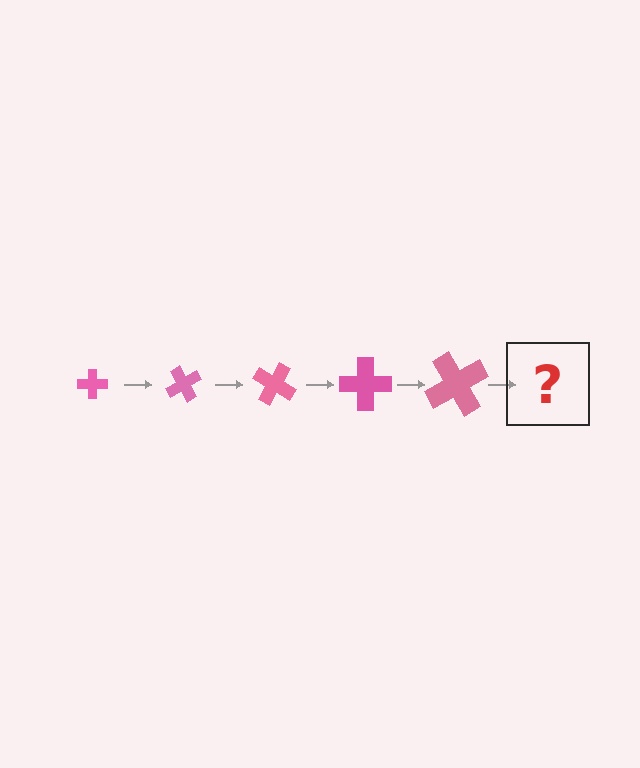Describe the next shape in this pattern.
It should be a cross, larger than the previous one and rotated 300 degrees from the start.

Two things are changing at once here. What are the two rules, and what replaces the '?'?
The two rules are that the cross grows larger each step and it rotates 60 degrees each step. The '?' should be a cross, larger than the previous one and rotated 300 degrees from the start.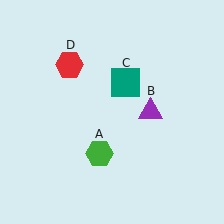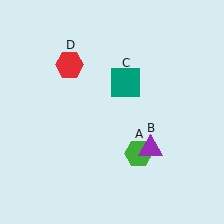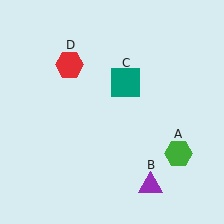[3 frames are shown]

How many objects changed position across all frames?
2 objects changed position: green hexagon (object A), purple triangle (object B).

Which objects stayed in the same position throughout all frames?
Teal square (object C) and red hexagon (object D) remained stationary.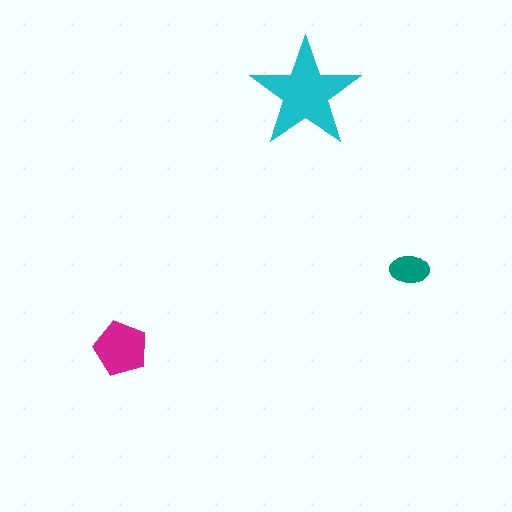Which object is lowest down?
The magenta pentagon is bottommost.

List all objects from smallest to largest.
The teal ellipse, the magenta pentagon, the cyan star.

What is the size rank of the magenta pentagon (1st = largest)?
2nd.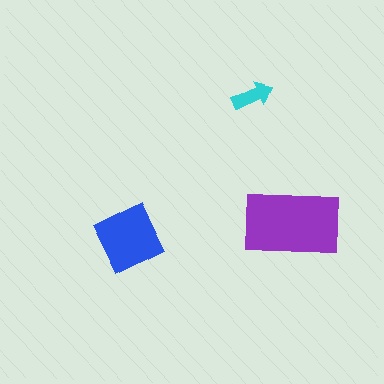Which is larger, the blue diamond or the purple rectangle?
The purple rectangle.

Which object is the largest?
The purple rectangle.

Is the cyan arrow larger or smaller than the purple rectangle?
Smaller.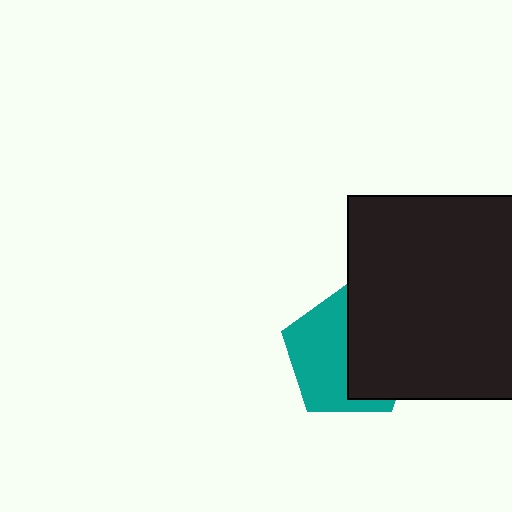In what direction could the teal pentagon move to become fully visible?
The teal pentagon could move left. That would shift it out from behind the black square entirely.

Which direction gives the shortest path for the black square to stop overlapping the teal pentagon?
Moving right gives the shortest separation.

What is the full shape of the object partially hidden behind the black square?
The partially hidden object is a teal pentagon.